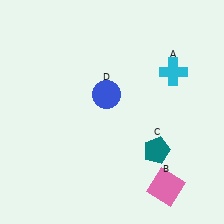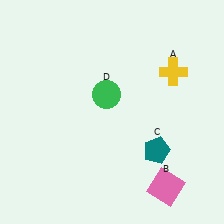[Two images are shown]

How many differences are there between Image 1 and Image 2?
There are 2 differences between the two images.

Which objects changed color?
A changed from cyan to yellow. D changed from blue to green.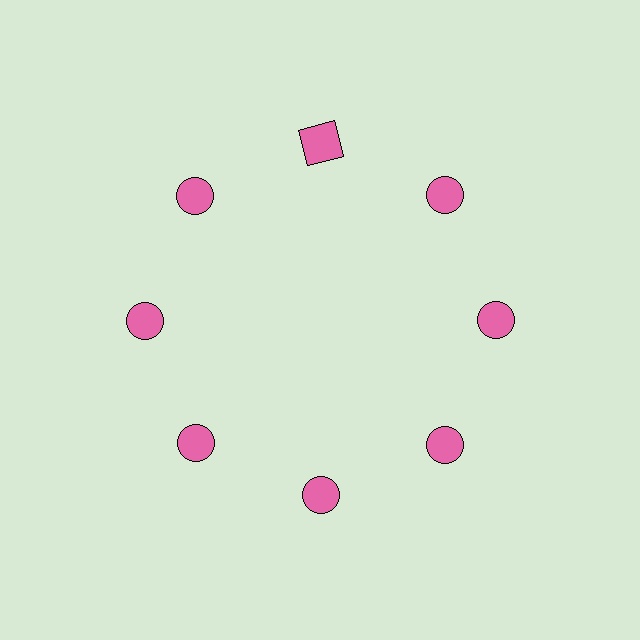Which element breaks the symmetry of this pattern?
The pink square at roughly the 12 o'clock position breaks the symmetry. All other shapes are pink circles.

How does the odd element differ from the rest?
It has a different shape: square instead of circle.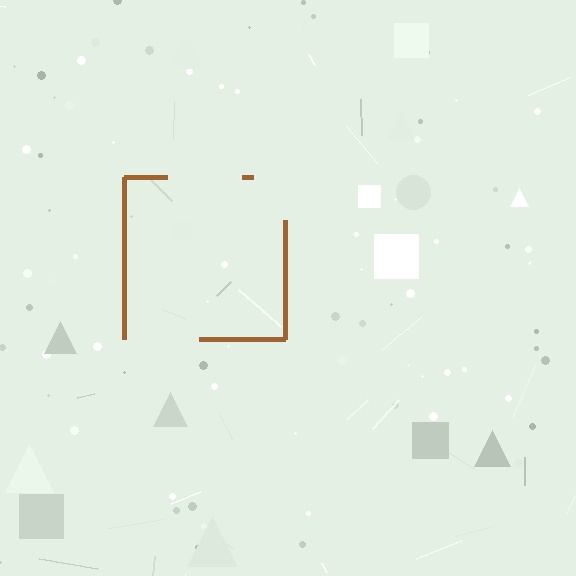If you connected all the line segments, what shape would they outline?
They would outline a square.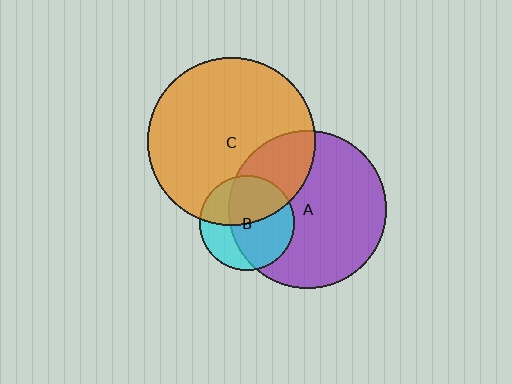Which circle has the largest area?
Circle C (orange).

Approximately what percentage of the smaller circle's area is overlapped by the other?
Approximately 45%.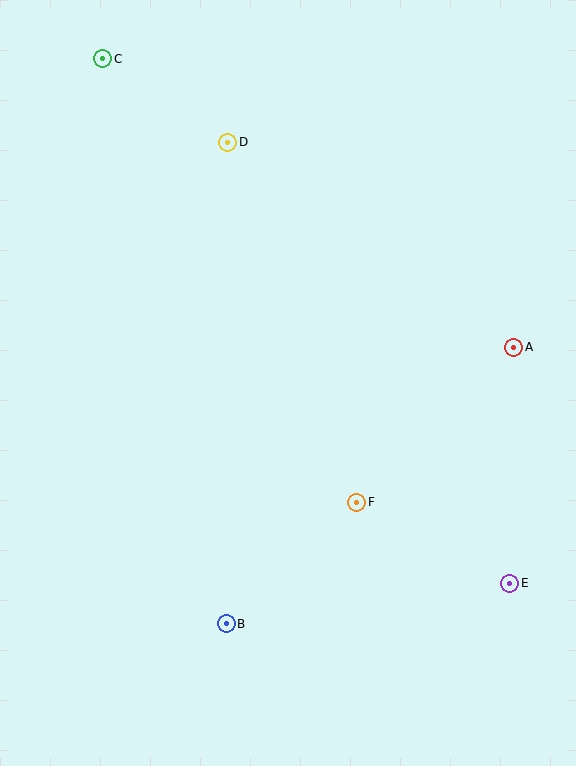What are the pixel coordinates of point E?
Point E is at (510, 583).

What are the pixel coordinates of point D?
Point D is at (228, 142).